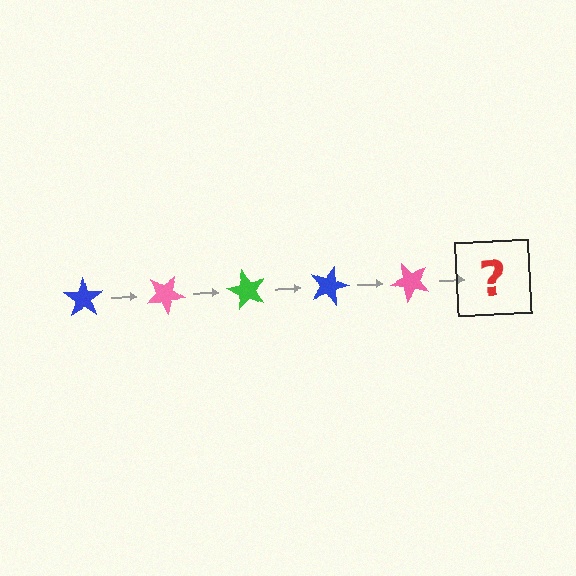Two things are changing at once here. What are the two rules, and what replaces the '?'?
The two rules are that it rotates 30 degrees each step and the color cycles through blue, pink, and green. The '?' should be a green star, rotated 150 degrees from the start.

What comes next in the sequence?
The next element should be a green star, rotated 150 degrees from the start.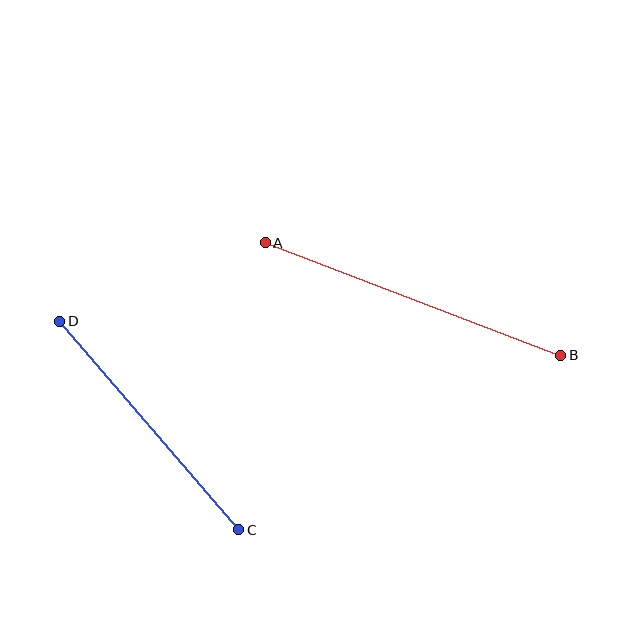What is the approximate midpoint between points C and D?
The midpoint is at approximately (149, 425) pixels.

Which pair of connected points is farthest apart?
Points A and B are farthest apart.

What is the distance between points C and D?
The distance is approximately 275 pixels.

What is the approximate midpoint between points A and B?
The midpoint is at approximately (413, 299) pixels.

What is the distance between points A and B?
The distance is approximately 316 pixels.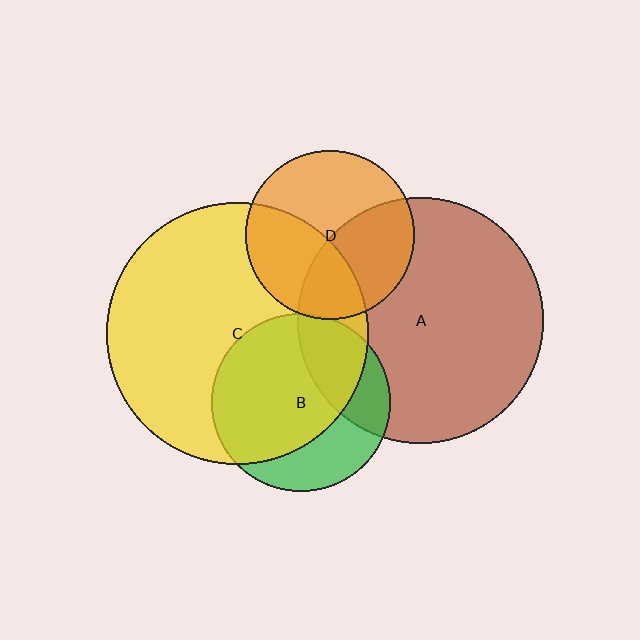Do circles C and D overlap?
Yes.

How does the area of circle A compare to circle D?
Approximately 2.1 times.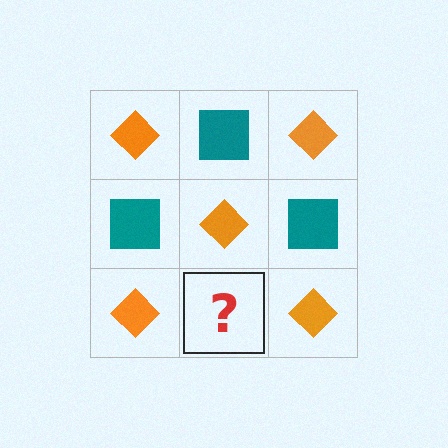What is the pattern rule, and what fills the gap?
The rule is that it alternates orange diamond and teal square in a checkerboard pattern. The gap should be filled with a teal square.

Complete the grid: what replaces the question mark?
The question mark should be replaced with a teal square.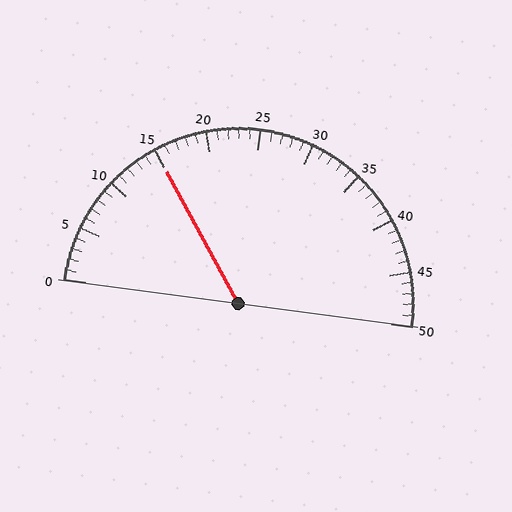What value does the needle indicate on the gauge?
The needle indicates approximately 15.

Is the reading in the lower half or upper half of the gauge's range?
The reading is in the lower half of the range (0 to 50).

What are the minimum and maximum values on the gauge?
The gauge ranges from 0 to 50.